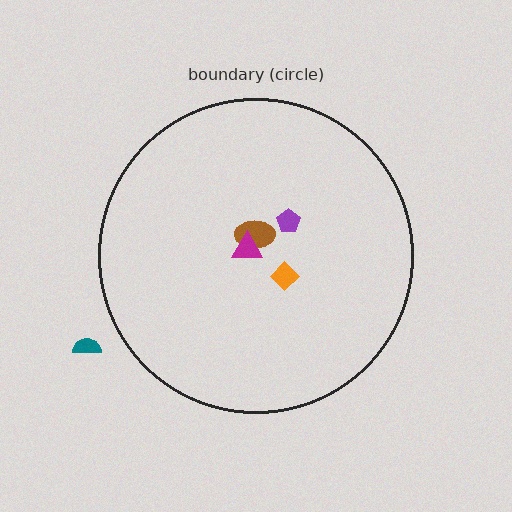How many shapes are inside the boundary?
4 inside, 1 outside.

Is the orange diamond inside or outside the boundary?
Inside.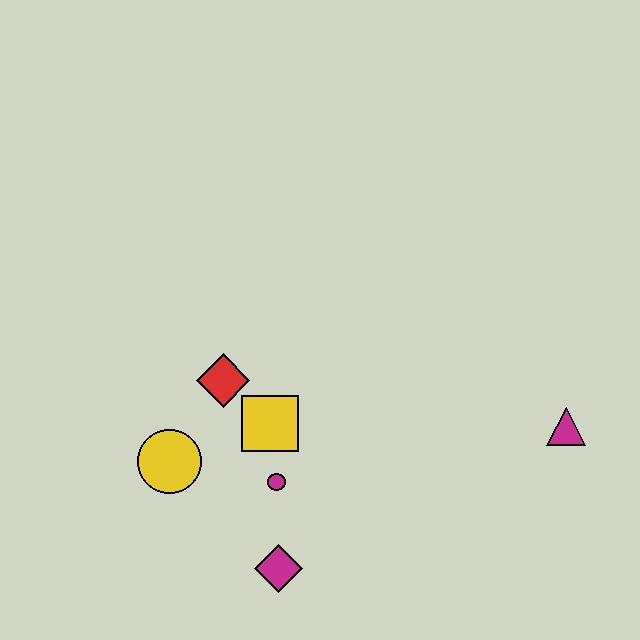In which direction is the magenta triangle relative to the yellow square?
The magenta triangle is to the right of the yellow square.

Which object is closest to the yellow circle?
The red diamond is closest to the yellow circle.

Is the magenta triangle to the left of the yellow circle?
No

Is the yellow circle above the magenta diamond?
Yes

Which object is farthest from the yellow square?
The magenta triangle is farthest from the yellow square.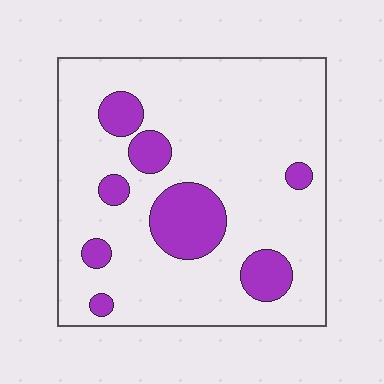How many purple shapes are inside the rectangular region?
8.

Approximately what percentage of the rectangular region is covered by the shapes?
Approximately 20%.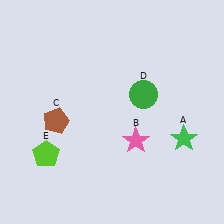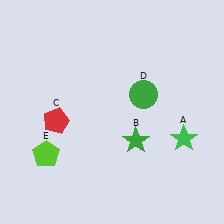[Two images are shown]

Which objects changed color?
B changed from pink to green. C changed from brown to red.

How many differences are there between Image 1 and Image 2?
There are 2 differences between the two images.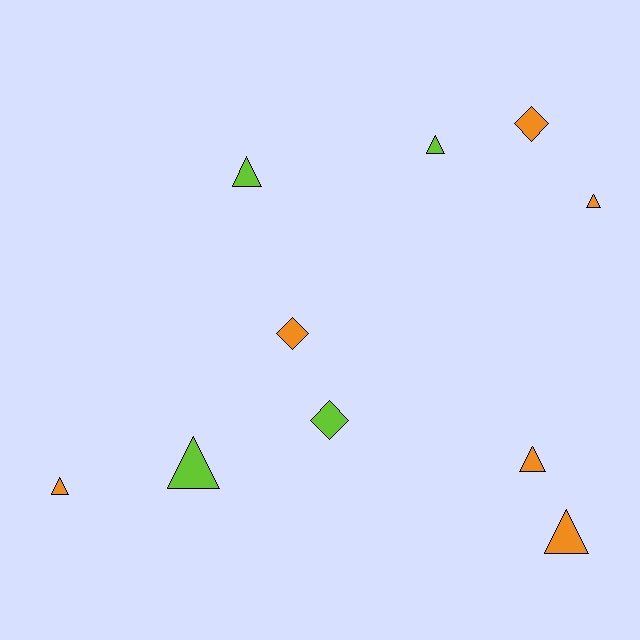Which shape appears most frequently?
Triangle, with 7 objects.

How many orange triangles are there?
There are 4 orange triangles.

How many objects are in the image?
There are 10 objects.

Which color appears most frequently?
Orange, with 6 objects.